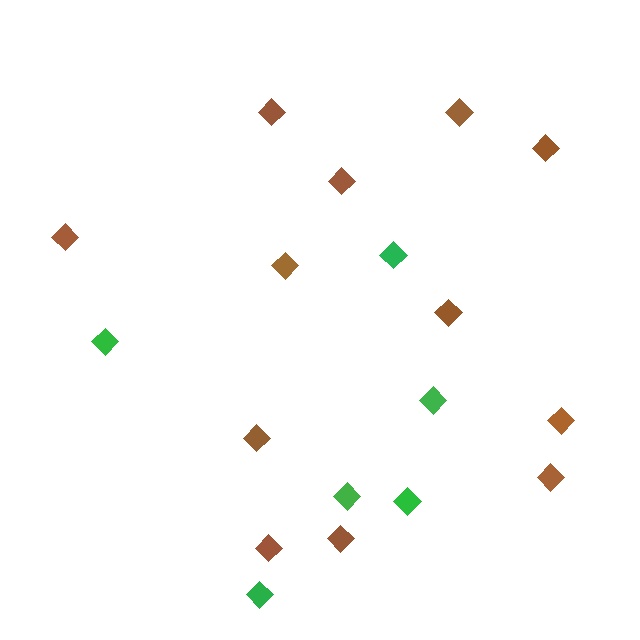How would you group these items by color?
There are 2 groups: one group of brown diamonds (12) and one group of green diamonds (6).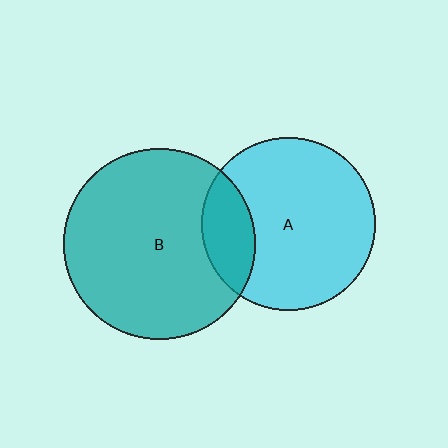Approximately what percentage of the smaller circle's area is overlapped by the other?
Approximately 20%.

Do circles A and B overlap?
Yes.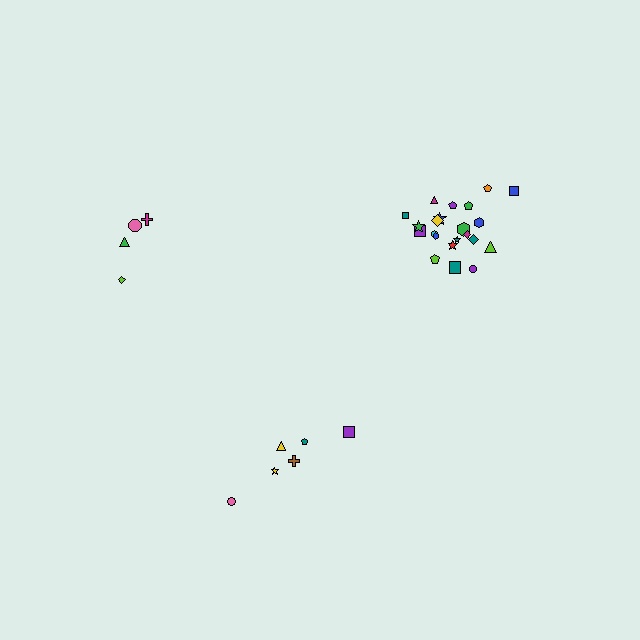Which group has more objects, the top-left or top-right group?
The top-right group.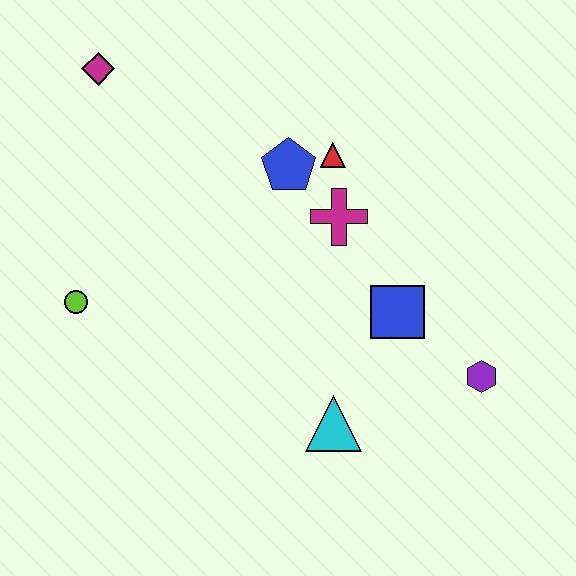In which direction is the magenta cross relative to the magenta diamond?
The magenta cross is to the right of the magenta diamond.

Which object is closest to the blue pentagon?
The red triangle is closest to the blue pentagon.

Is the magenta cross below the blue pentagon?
Yes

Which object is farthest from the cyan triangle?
The magenta diamond is farthest from the cyan triangle.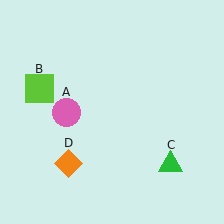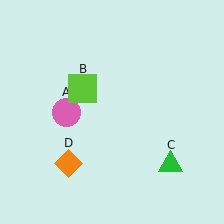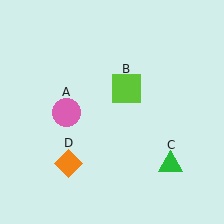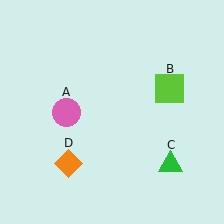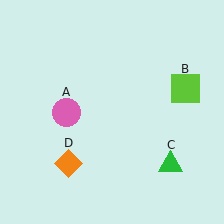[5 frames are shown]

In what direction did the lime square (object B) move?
The lime square (object B) moved right.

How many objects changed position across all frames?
1 object changed position: lime square (object B).